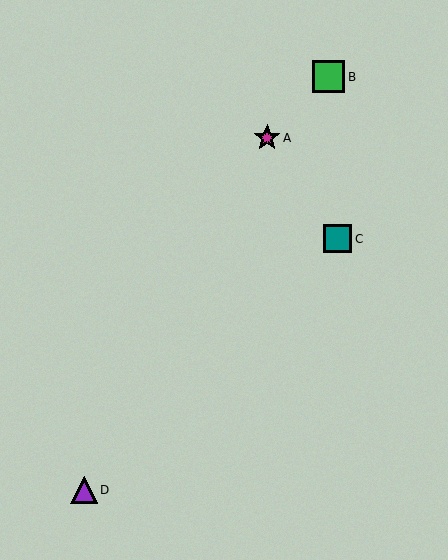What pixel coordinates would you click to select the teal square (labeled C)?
Click at (338, 239) to select the teal square C.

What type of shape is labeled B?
Shape B is a green square.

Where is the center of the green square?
The center of the green square is at (329, 77).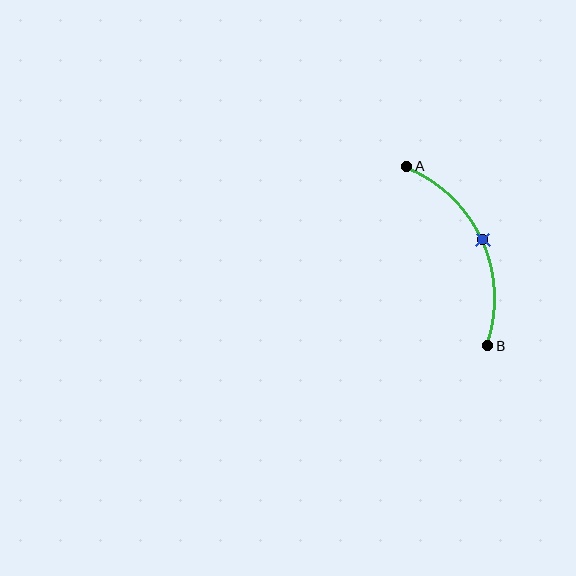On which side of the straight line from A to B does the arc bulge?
The arc bulges to the right of the straight line connecting A and B.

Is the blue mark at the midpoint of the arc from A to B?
Yes. The blue mark lies on the arc at equal arc-length from both A and B — it is the arc midpoint.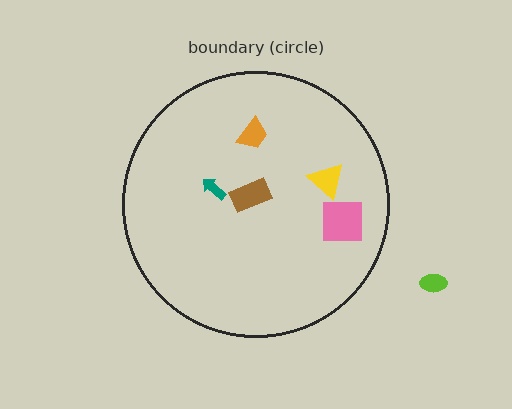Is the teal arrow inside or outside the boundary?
Inside.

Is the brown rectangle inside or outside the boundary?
Inside.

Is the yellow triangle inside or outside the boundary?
Inside.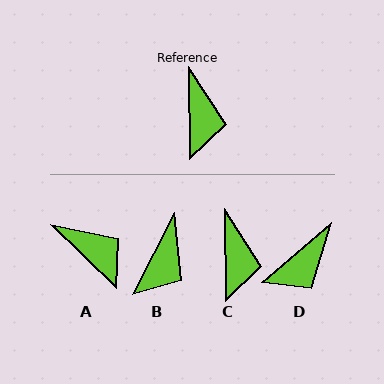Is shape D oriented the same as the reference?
No, it is off by about 51 degrees.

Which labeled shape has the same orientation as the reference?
C.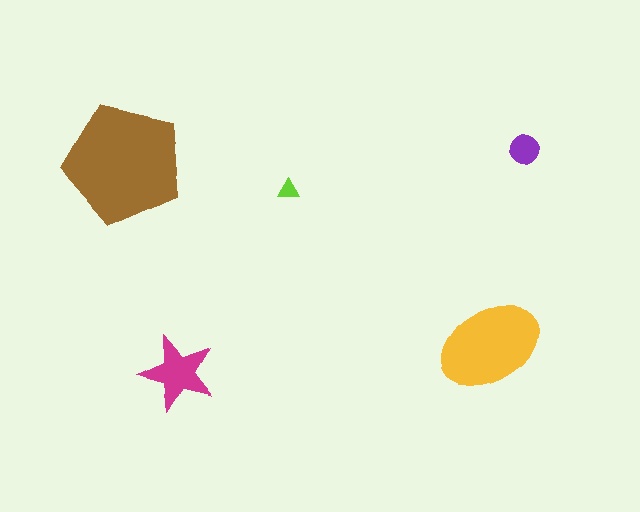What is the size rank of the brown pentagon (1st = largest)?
1st.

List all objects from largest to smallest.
The brown pentagon, the yellow ellipse, the magenta star, the purple circle, the lime triangle.